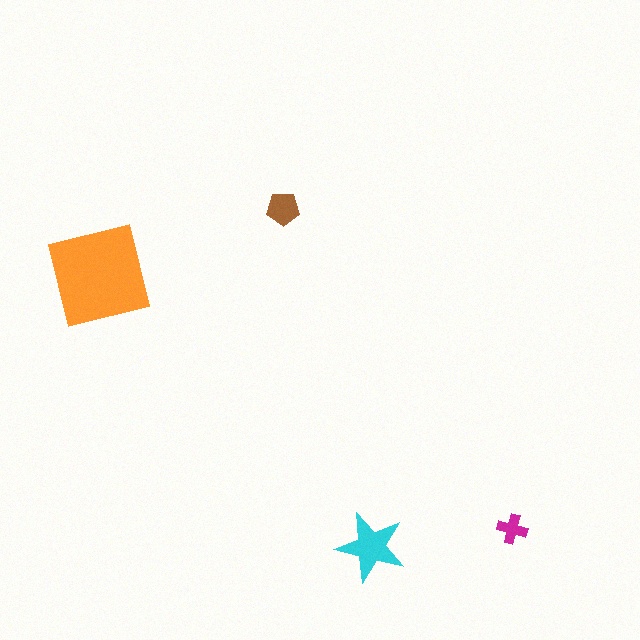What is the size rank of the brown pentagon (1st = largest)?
3rd.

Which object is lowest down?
The cyan star is bottommost.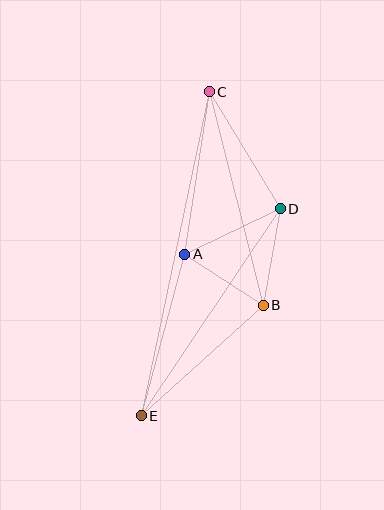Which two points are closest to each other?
Points A and B are closest to each other.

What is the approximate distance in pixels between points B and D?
The distance between B and D is approximately 98 pixels.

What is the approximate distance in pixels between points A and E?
The distance between A and E is approximately 167 pixels.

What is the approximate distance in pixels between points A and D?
The distance between A and D is approximately 106 pixels.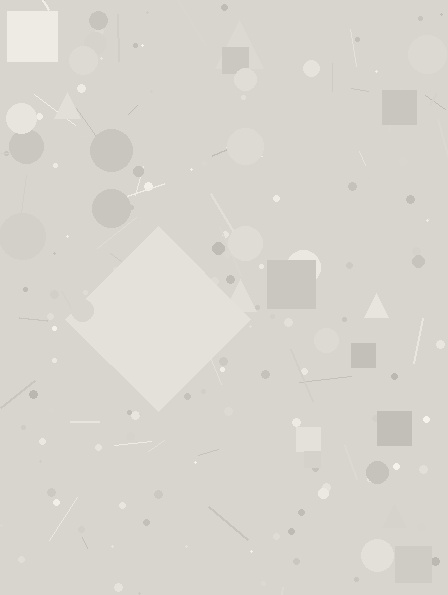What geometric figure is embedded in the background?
A diamond is embedded in the background.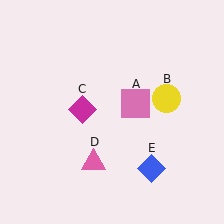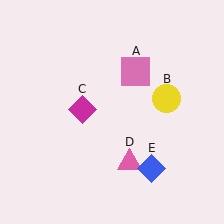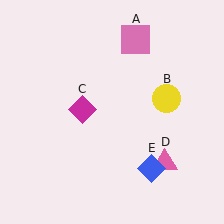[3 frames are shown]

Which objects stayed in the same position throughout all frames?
Yellow circle (object B) and magenta diamond (object C) and blue diamond (object E) remained stationary.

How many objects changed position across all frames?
2 objects changed position: pink square (object A), pink triangle (object D).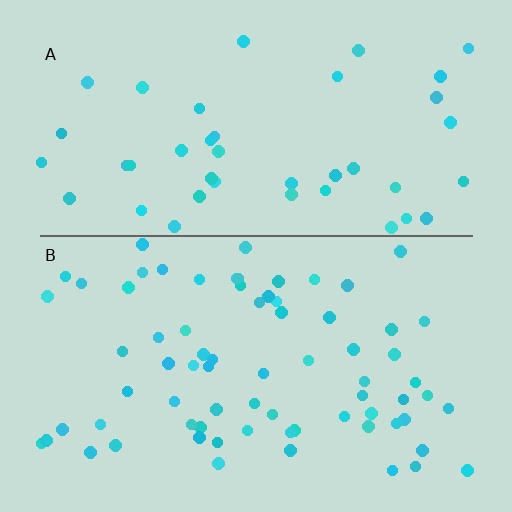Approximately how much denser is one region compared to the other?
Approximately 1.7× — region B over region A.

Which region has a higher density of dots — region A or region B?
B (the bottom).